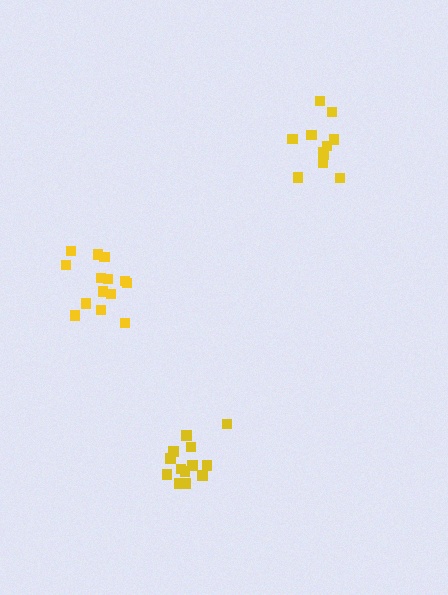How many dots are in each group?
Group 1: 13 dots, Group 2: 11 dots, Group 3: 14 dots (38 total).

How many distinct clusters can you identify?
There are 3 distinct clusters.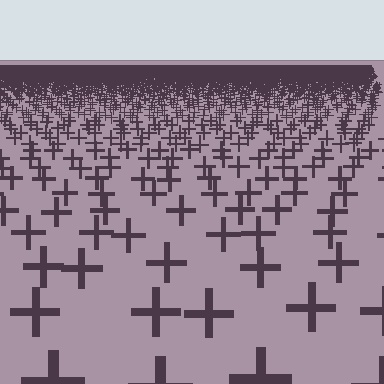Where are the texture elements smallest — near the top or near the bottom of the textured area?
Near the top.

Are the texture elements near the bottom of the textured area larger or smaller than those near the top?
Larger. Near the bottom, elements are closer to the viewer and appear at a bigger on-screen size.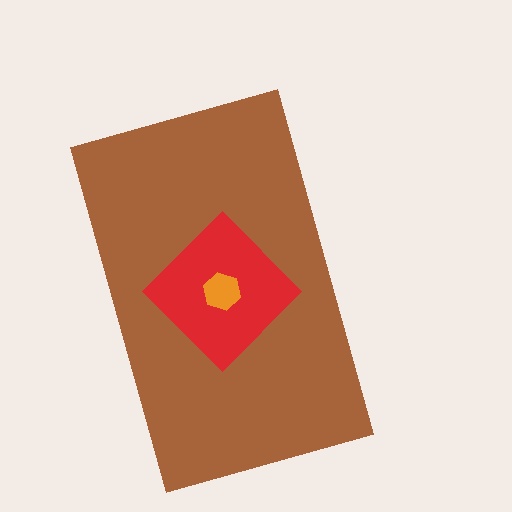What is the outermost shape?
The brown rectangle.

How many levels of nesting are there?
3.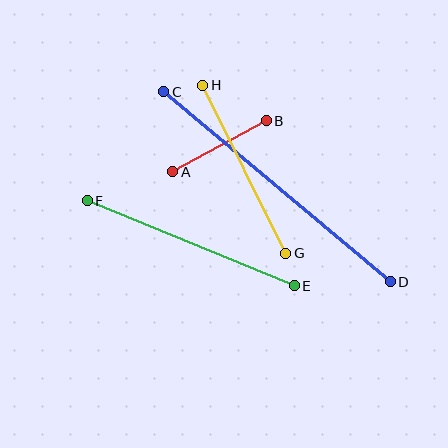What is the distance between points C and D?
The distance is approximately 295 pixels.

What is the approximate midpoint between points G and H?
The midpoint is at approximately (244, 169) pixels.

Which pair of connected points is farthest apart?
Points C and D are farthest apart.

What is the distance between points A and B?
The distance is approximately 106 pixels.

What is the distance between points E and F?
The distance is approximately 224 pixels.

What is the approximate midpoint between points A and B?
The midpoint is at approximately (219, 146) pixels.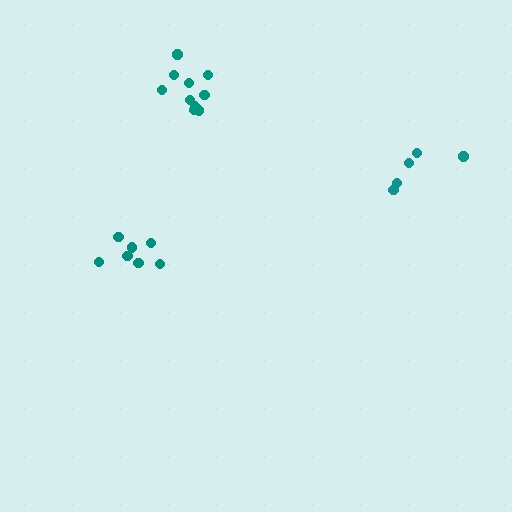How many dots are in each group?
Group 1: 7 dots, Group 2: 5 dots, Group 3: 10 dots (22 total).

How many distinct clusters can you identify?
There are 3 distinct clusters.